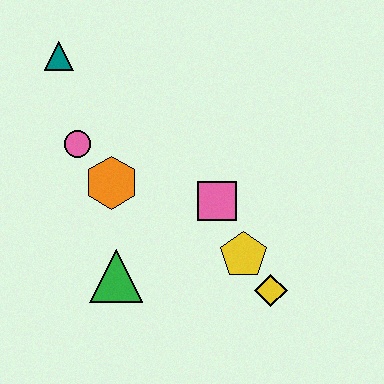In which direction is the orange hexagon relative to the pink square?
The orange hexagon is to the left of the pink square.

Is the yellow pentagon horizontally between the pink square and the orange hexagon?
No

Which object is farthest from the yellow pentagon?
The teal triangle is farthest from the yellow pentagon.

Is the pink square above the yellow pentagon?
Yes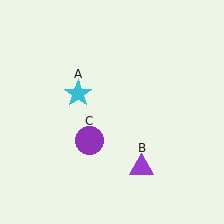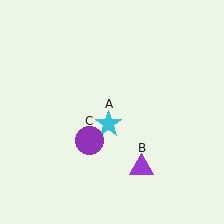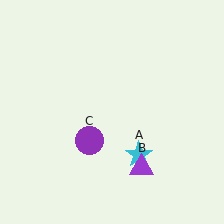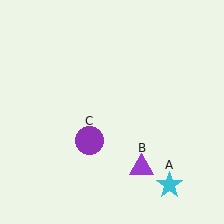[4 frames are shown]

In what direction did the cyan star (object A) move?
The cyan star (object A) moved down and to the right.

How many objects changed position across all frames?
1 object changed position: cyan star (object A).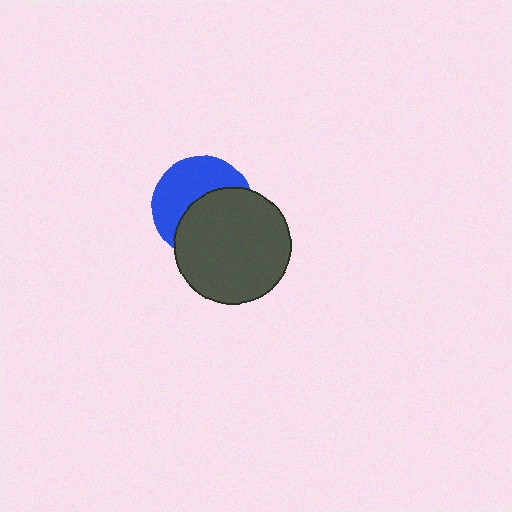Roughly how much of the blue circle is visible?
About half of it is visible (roughly 48%).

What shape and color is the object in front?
The object in front is a dark gray circle.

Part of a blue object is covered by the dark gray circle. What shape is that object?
It is a circle.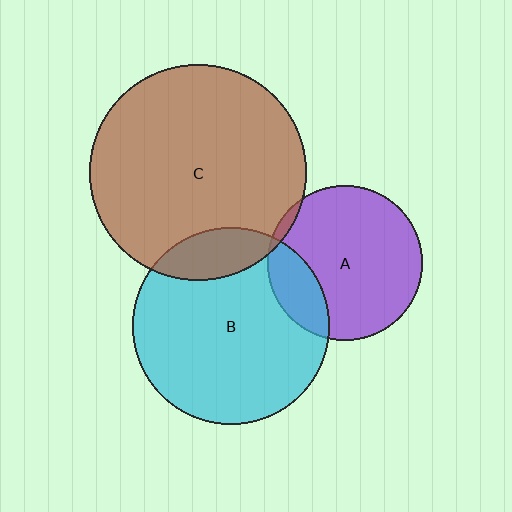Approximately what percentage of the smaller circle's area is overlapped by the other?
Approximately 5%.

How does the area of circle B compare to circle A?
Approximately 1.6 times.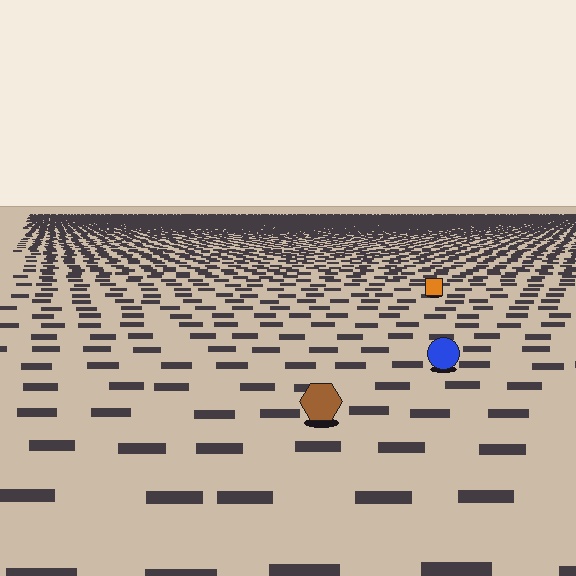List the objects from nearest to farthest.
From nearest to farthest: the brown hexagon, the blue circle, the orange square.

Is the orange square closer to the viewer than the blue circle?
No. The blue circle is closer — you can tell from the texture gradient: the ground texture is coarser near it.